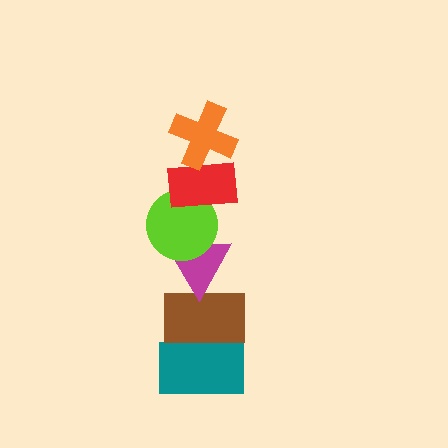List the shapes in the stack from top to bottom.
From top to bottom: the orange cross, the red rectangle, the lime circle, the magenta triangle, the brown rectangle, the teal rectangle.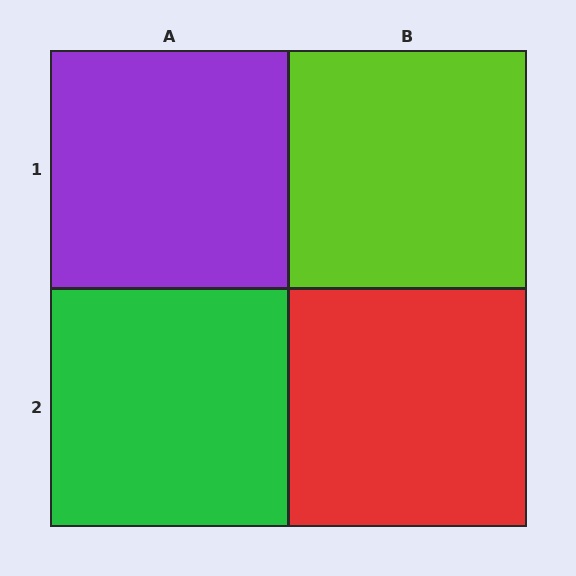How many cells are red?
1 cell is red.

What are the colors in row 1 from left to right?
Purple, lime.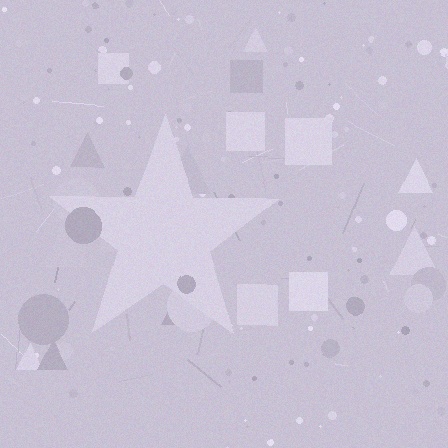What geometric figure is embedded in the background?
A star is embedded in the background.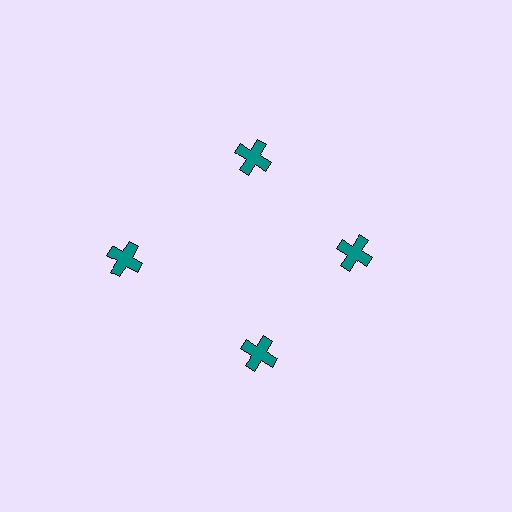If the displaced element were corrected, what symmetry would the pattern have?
It would have 4-fold rotational symmetry — the pattern would map onto itself every 90 degrees.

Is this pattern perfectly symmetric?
No. The 4 teal crosses are arranged in a ring, but one element near the 9 o'clock position is pushed outward from the center, breaking the 4-fold rotational symmetry.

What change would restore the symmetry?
The symmetry would be restored by moving it inward, back onto the ring so that all 4 crosses sit at equal angles and equal distance from the center.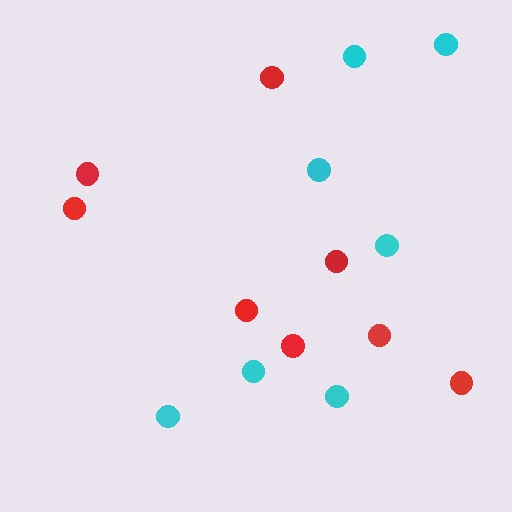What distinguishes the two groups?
There are 2 groups: one group of cyan circles (7) and one group of red circles (8).